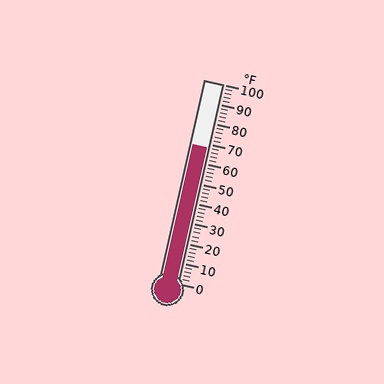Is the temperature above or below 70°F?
The temperature is below 70°F.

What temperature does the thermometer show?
The thermometer shows approximately 68°F.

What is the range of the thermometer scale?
The thermometer scale ranges from 0°F to 100°F.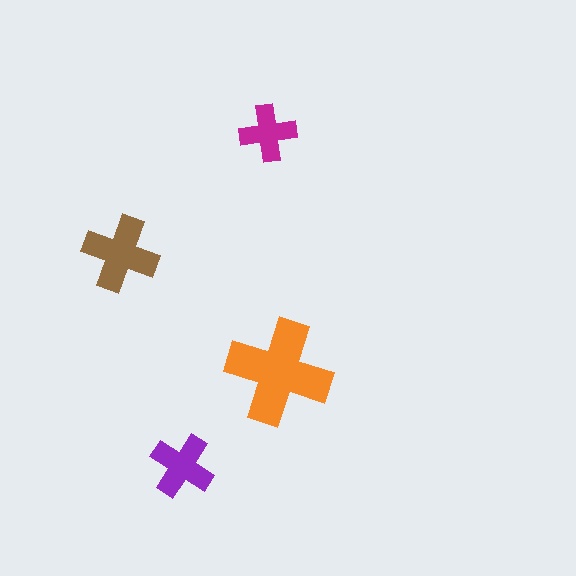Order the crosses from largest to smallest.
the orange one, the brown one, the purple one, the magenta one.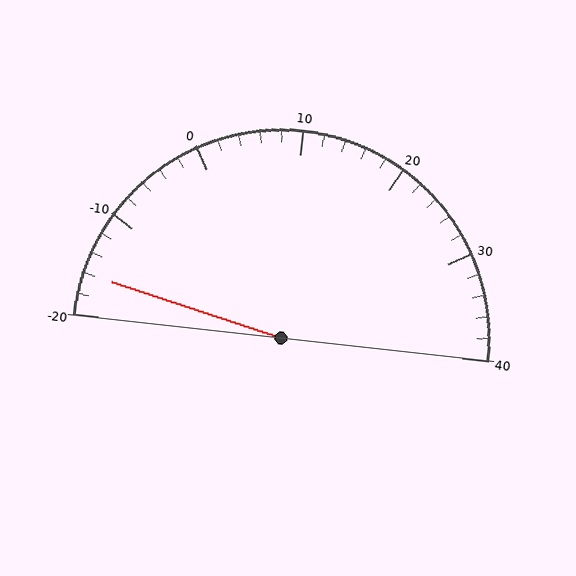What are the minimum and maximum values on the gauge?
The gauge ranges from -20 to 40.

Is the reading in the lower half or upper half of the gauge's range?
The reading is in the lower half of the range (-20 to 40).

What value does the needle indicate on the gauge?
The needle indicates approximately -16.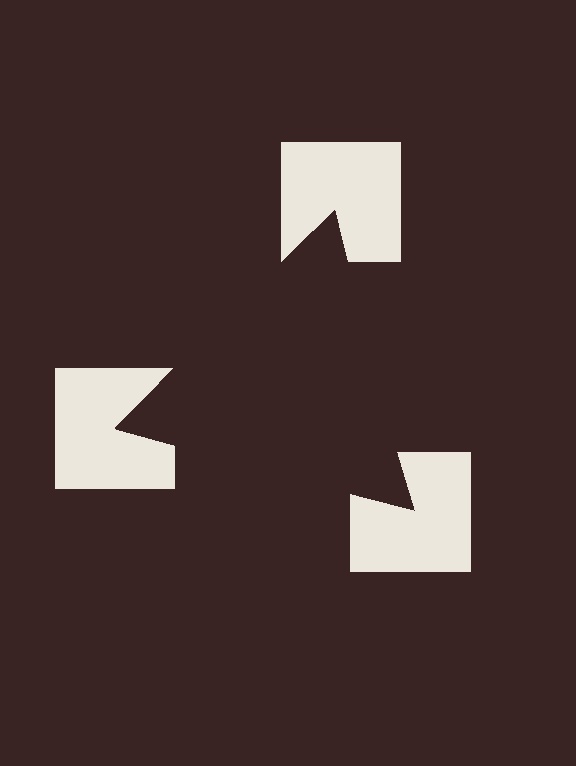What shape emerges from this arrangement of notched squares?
An illusory triangle — its edges are inferred from the aligned wedge cuts in the notched squares, not physically drawn.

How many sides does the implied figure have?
3 sides.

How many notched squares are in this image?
There are 3 — one at each vertex of the illusory triangle.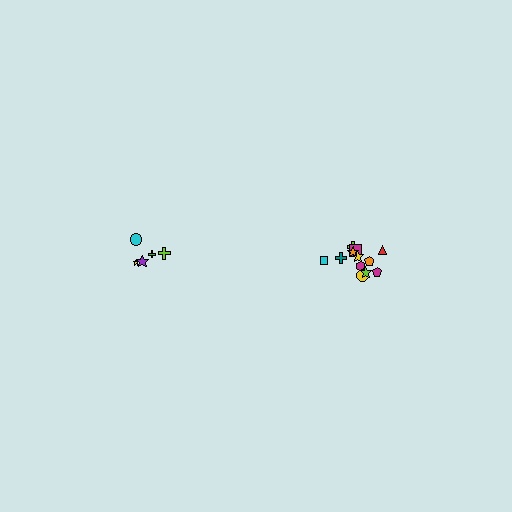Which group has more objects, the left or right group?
The right group.